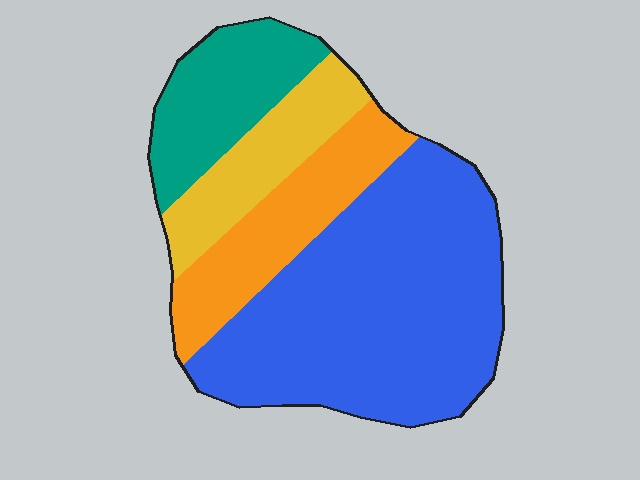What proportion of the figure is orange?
Orange covers roughly 20% of the figure.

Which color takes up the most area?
Blue, at roughly 50%.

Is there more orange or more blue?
Blue.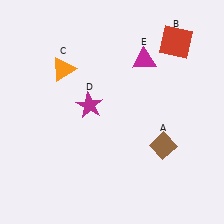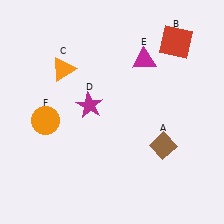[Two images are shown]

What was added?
An orange circle (F) was added in Image 2.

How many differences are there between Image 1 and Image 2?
There is 1 difference between the two images.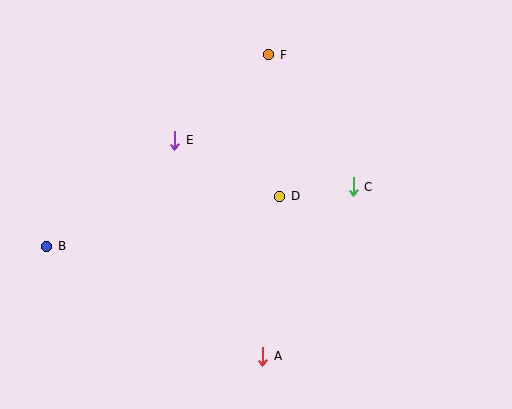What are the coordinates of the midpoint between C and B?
The midpoint between C and B is at (200, 217).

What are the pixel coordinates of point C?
Point C is at (353, 187).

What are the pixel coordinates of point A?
Point A is at (263, 356).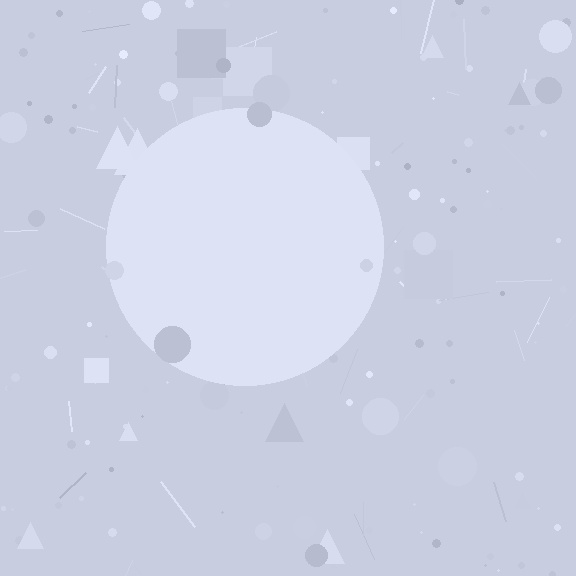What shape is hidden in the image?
A circle is hidden in the image.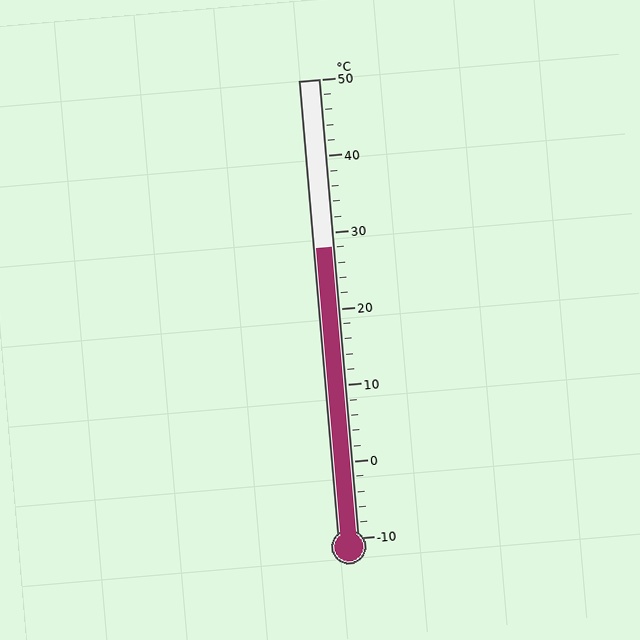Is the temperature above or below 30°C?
The temperature is below 30°C.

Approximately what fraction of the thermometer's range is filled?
The thermometer is filled to approximately 65% of its range.